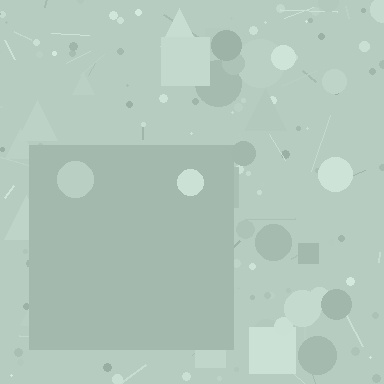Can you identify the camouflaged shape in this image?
The camouflaged shape is a square.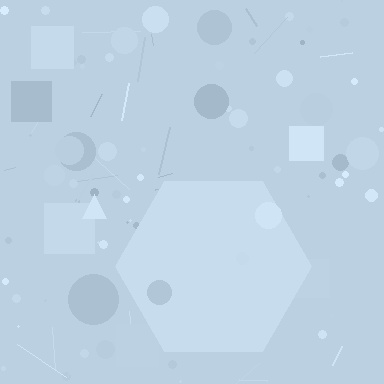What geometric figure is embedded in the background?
A hexagon is embedded in the background.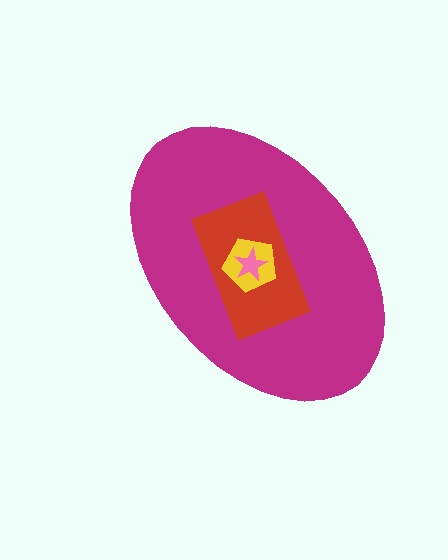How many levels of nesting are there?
4.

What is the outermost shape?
The magenta ellipse.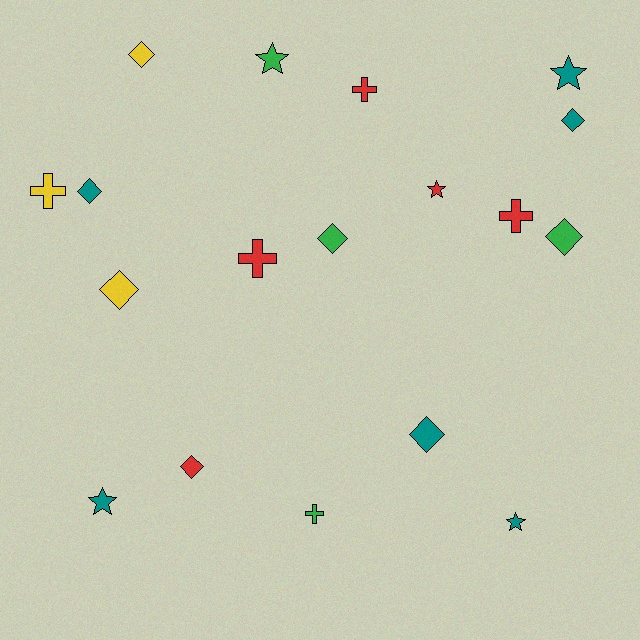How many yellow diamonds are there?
There are 2 yellow diamonds.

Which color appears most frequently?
Teal, with 6 objects.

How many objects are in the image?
There are 18 objects.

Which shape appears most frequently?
Diamond, with 8 objects.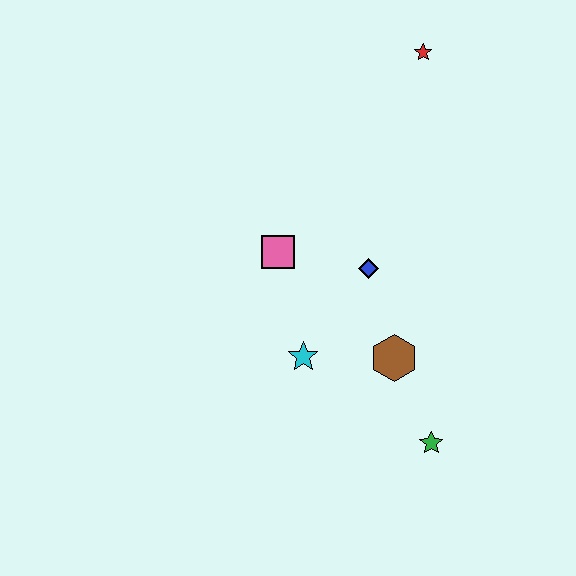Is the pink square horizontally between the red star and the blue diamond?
No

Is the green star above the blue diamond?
No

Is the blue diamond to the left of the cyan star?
No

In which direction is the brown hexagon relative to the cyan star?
The brown hexagon is to the right of the cyan star.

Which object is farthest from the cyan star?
The red star is farthest from the cyan star.